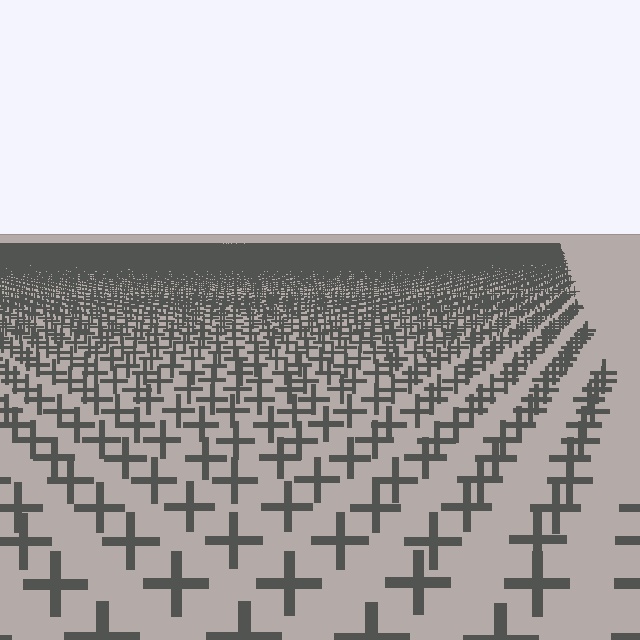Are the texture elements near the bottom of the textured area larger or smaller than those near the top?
Larger. Near the bottom, elements are closer to the viewer and appear at a bigger on-screen size.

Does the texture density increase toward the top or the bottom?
Density increases toward the top.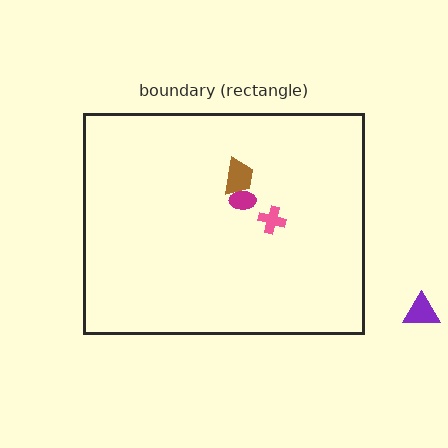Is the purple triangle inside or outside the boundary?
Outside.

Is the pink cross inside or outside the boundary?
Inside.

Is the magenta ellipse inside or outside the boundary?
Inside.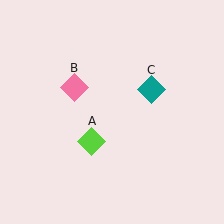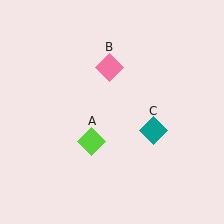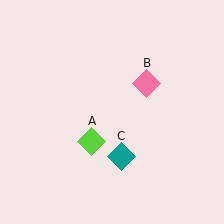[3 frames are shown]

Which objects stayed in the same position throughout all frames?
Lime diamond (object A) remained stationary.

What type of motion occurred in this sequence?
The pink diamond (object B), teal diamond (object C) rotated clockwise around the center of the scene.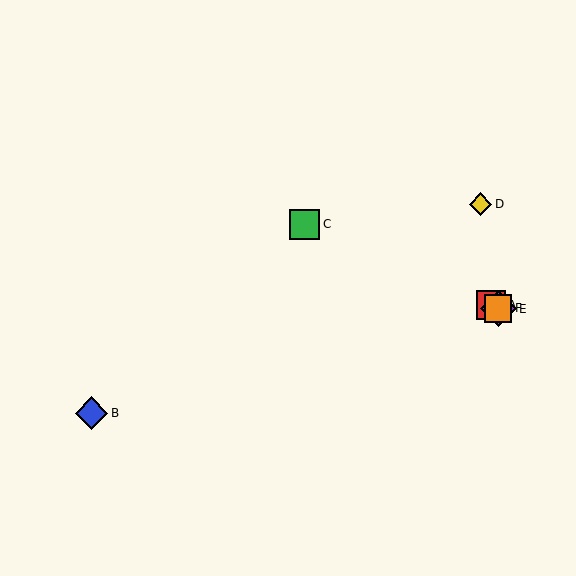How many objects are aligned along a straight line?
4 objects (A, C, E, F) are aligned along a straight line.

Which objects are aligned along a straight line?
Objects A, C, E, F are aligned along a straight line.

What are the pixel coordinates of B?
Object B is at (91, 413).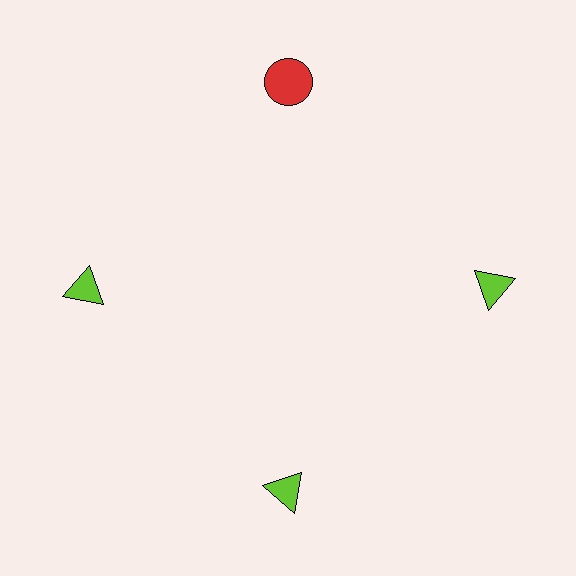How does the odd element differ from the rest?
It differs in both color (red instead of lime) and shape (circle instead of triangle).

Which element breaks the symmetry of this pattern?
The red circle at roughly the 12 o'clock position breaks the symmetry. All other shapes are lime triangles.